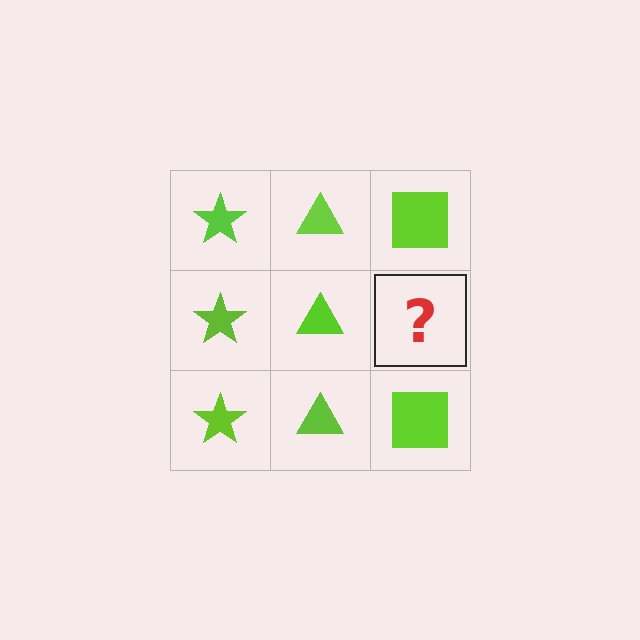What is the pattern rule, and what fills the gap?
The rule is that each column has a consistent shape. The gap should be filled with a lime square.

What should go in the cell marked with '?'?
The missing cell should contain a lime square.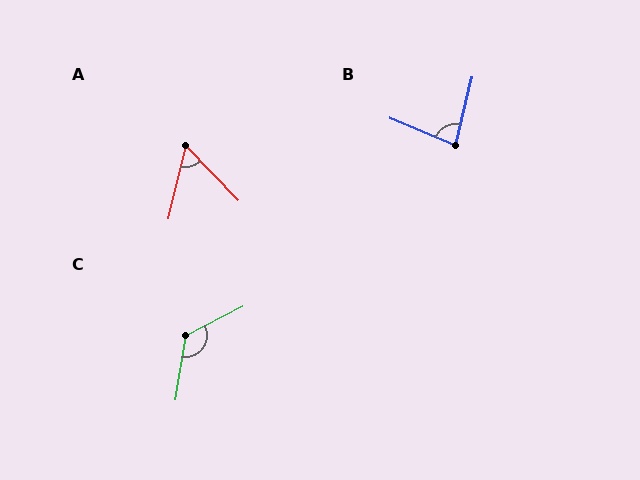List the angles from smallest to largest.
A (58°), B (80°), C (127°).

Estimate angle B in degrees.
Approximately 80 degrees.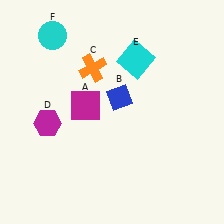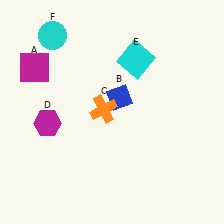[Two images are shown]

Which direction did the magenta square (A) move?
The magenta square (A) moved left.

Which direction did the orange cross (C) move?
The orange cross (C) moved down.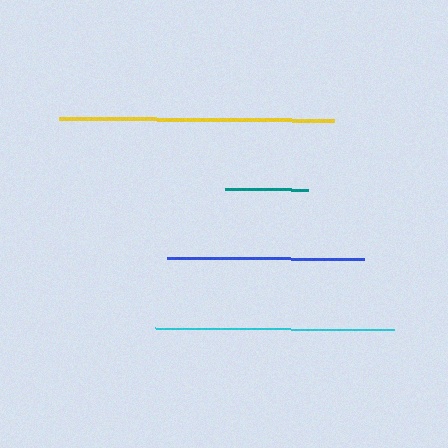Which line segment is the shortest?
The teal line is the shortest at approximately 83 pixels.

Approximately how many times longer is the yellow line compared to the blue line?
The yellow line is approximately 1.4 times the length of the blue line.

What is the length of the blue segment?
The blue segment is approximately 197 pixels long.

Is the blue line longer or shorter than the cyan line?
The cyan line is longer than the blue line.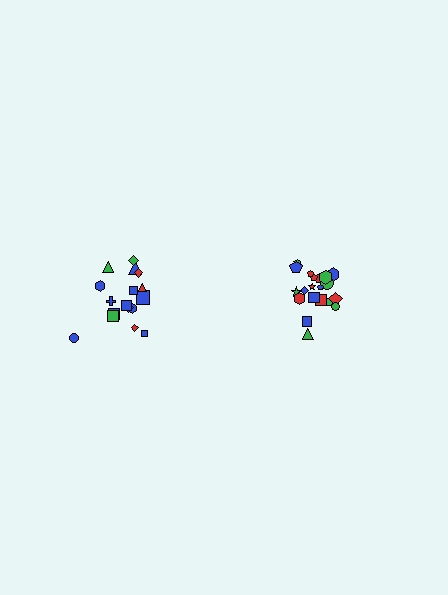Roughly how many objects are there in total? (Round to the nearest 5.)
Roughly 40 objects in total.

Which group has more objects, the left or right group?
The right group.